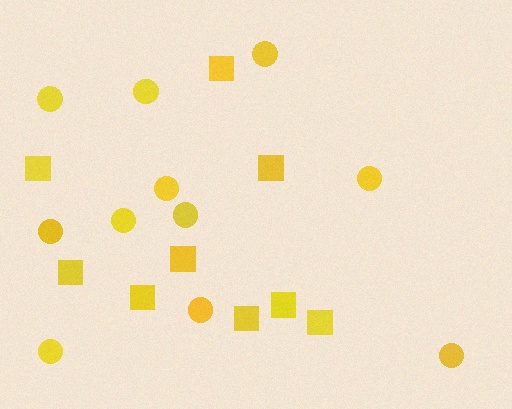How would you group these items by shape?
There are 2 groups: one group of squares (9) and one group of circles (11).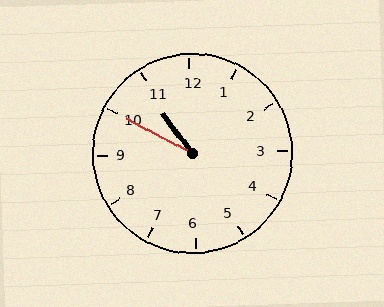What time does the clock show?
10:50.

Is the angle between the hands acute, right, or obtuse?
It is acute.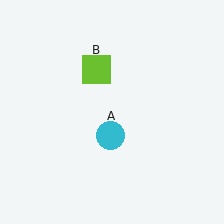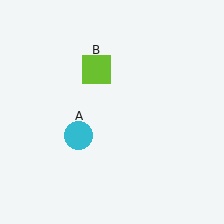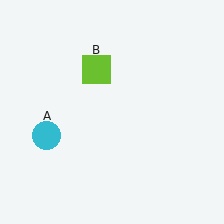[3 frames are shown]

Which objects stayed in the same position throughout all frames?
Lime square (object B) remained stationary.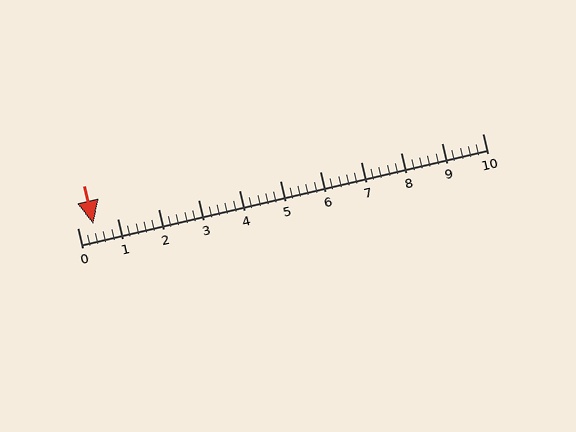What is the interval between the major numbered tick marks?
The major tick marks are spaced 1 units apart.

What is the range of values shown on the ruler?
The ruler shows values from 0 to 10.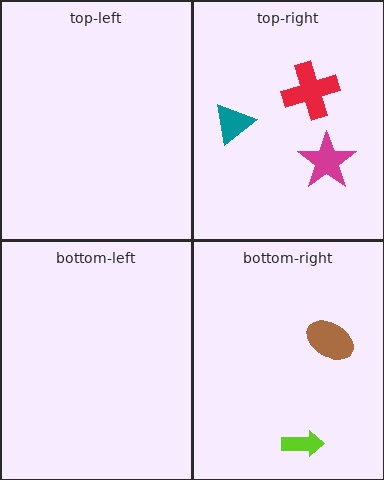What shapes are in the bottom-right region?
The brown ellipse, the lime arrow.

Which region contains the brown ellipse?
The bottom-right region.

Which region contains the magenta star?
The top-right region.